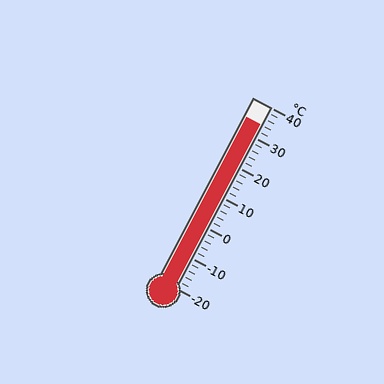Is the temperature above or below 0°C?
The temperature is above 0°C.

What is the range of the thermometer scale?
The thermometer scale ranges from -20°C to 40°C.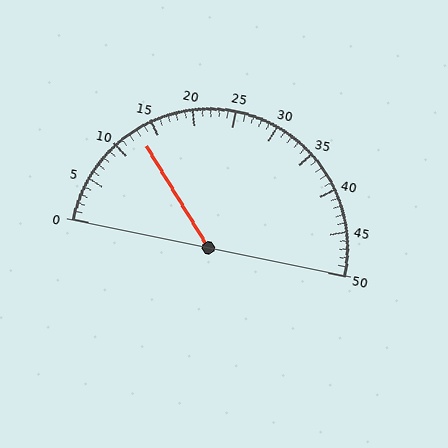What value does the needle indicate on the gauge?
The needle indicates approximately 13.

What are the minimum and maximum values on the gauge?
The gauge ranges from 0 to 50.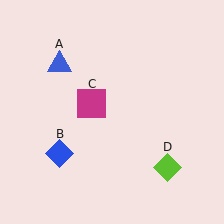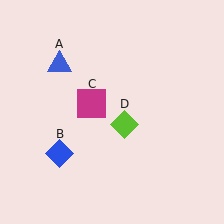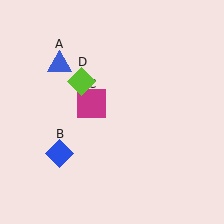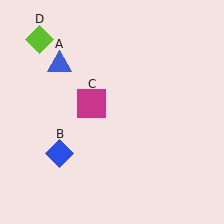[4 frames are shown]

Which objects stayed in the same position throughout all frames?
Blue triangle (object A) and blue diamond (object B) and magenta square (object C) remained stationary.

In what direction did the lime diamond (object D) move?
The lime diamond (object D) moved up and to the left.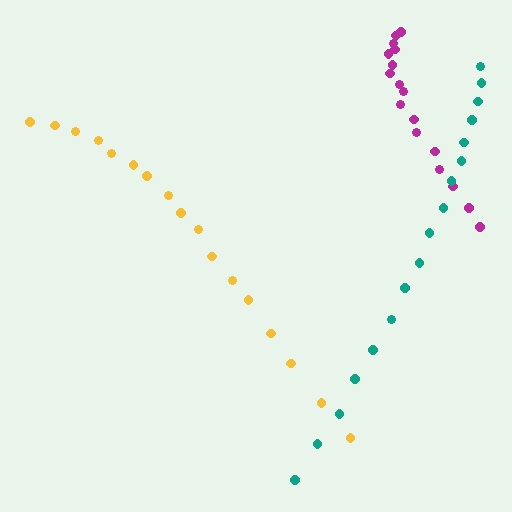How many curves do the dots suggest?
There are 3 distinct paths.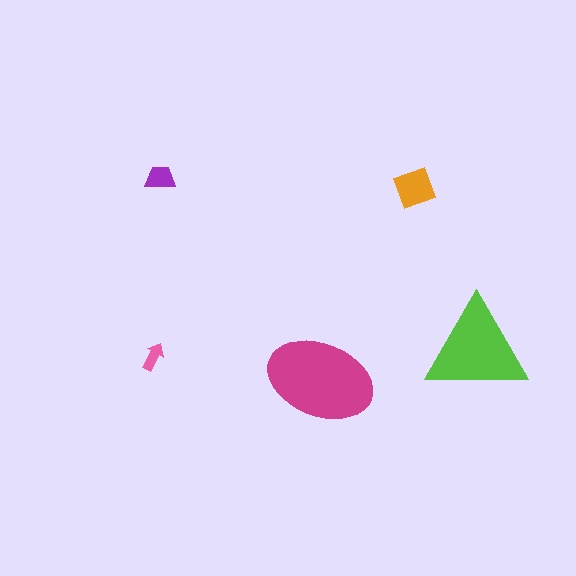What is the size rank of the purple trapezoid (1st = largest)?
4th.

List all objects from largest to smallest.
The magenta ellipse, the lime triangle, the orange diamond, the purple trapezoid, the pink arrow.